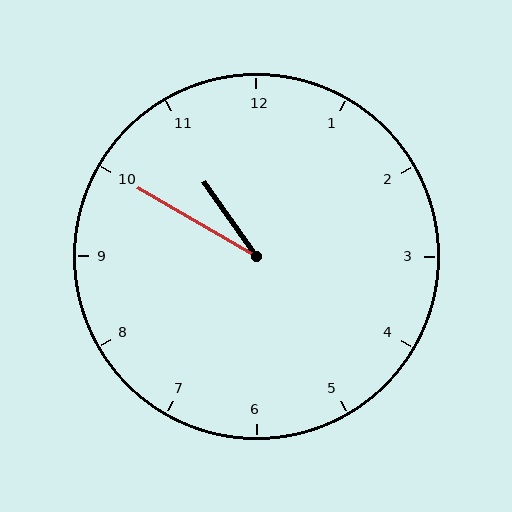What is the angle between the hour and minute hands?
Approximately 25 degrees.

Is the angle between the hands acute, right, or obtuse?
It is acute.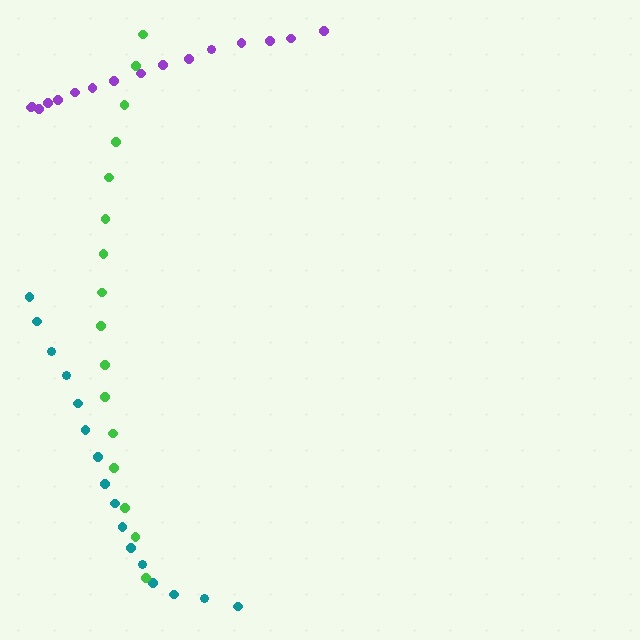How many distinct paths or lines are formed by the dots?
There are 3 distinct paths.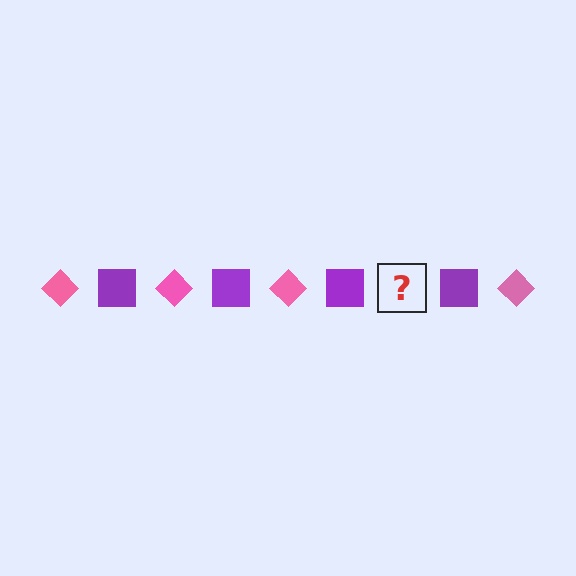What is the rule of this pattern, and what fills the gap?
The rule is that the pattern alternates between pink diamond and purple square. The gap should be filled with a pink diamond.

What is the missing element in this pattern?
The missing element is a pink diamond.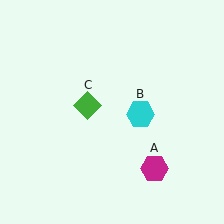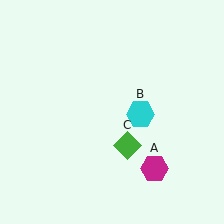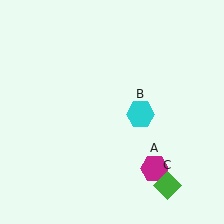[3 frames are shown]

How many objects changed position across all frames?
1 object changed position: green diamond (object C).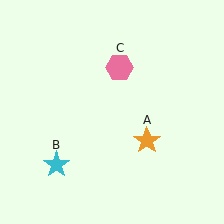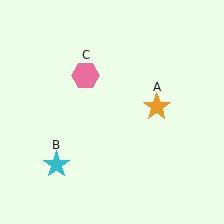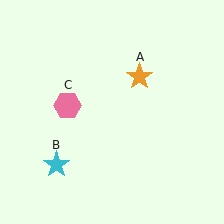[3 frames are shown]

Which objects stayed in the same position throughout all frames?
Cyan star (object B) remained stationary.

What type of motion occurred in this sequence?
The orange star (object A), pink hexagon (object C) rotated counterclockwise around the center of the scene.